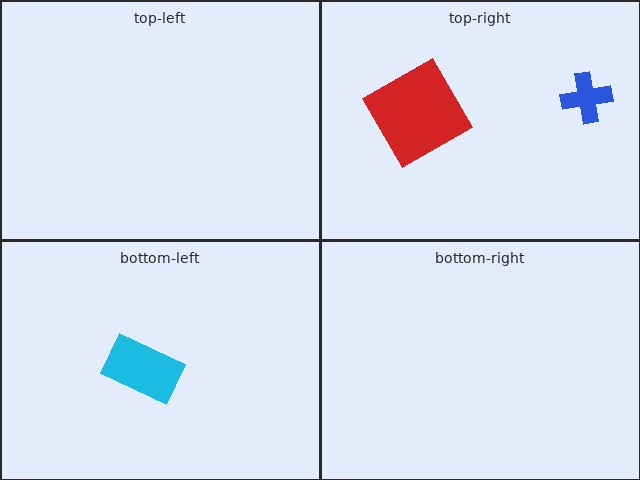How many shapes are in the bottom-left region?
1.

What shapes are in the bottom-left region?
The cyan rectangle.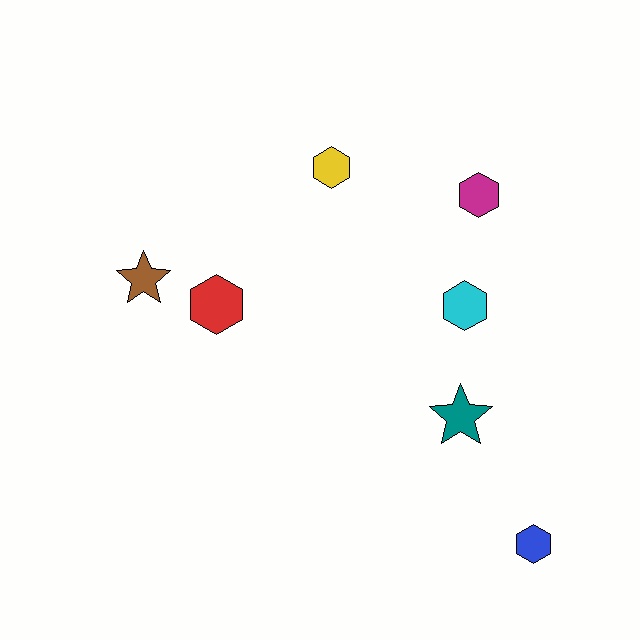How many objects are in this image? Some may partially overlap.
There are 7 objects.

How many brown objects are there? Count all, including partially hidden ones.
There is 1 brown object.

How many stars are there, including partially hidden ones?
There are 2 stars.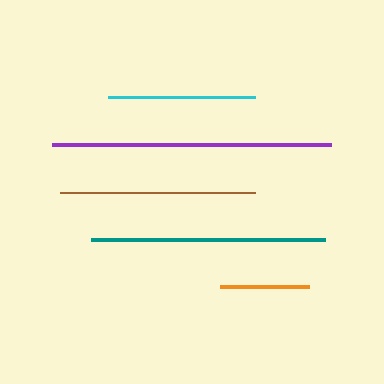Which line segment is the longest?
The purple line is the longest at approximately 280 pixels.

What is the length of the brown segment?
The brown segment is approximately 195 pixels long.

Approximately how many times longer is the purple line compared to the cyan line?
The purple line is approximately 1.9 times the length of the cyan line.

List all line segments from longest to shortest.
From longest to shortest: purple, teal, brown, cyan, orange.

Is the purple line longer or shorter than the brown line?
The purple line is longer than the brown line.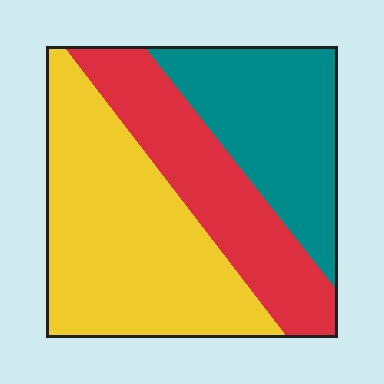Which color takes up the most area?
Yellow, at roughly 45%.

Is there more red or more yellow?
Yellow.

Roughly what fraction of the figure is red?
Red covers around 30% of the figure.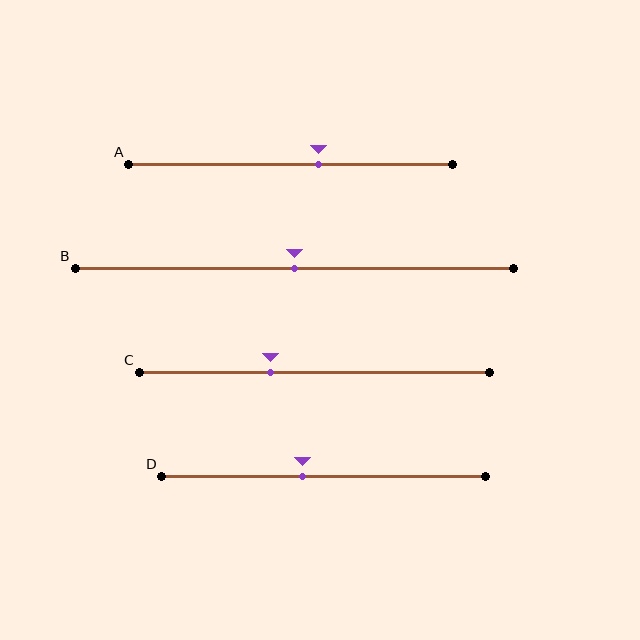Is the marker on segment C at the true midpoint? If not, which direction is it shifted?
No, the marker on segment C is shifted to the left by about 13% of the segment length.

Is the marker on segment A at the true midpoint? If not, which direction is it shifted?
No, the marker on segment A is shifted to the right by about 9% of the segment length.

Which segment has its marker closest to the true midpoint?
Segment B has its marker closest to the true midpoint.